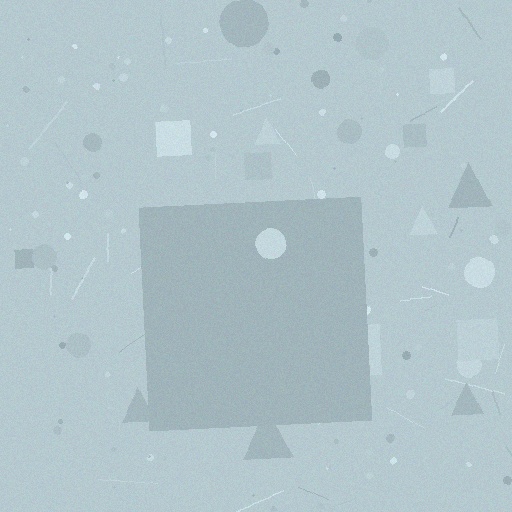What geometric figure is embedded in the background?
A square is embedded in the background.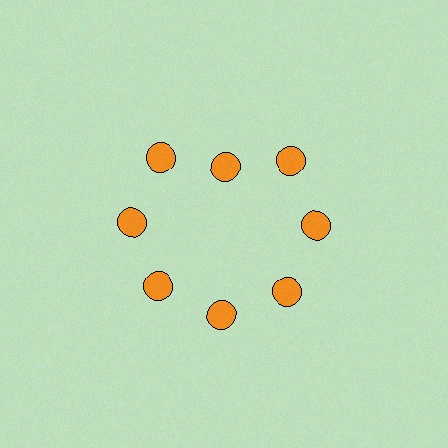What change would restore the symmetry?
The symmetry would be restored by moving it outward, back onto the ring so that all 8 circles sit at equal angles and equal distance from the center.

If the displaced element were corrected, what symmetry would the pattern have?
It would have 8-fold rotational symmetry — the pattern would map onto itself every 45 degrees.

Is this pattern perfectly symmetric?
No. The 8 orange circles are arranged in a ring, but one element near the 12 o'clock position is pulled inward toward the center, breaking the 8-fold rotational symmetry.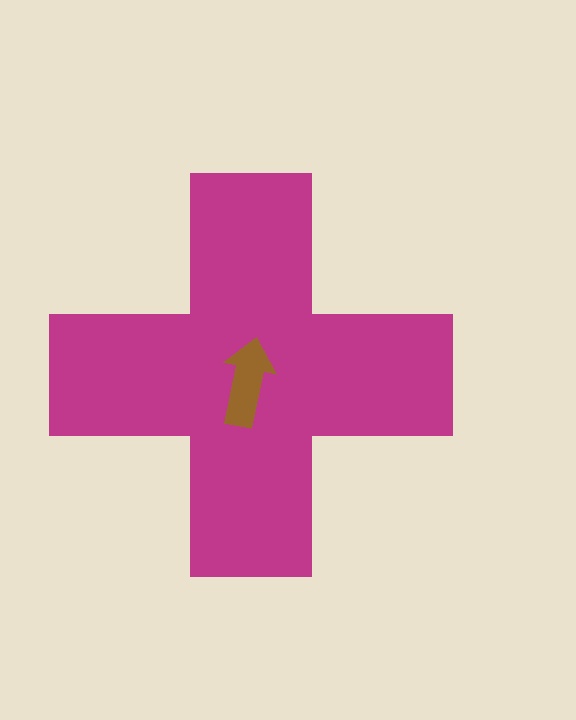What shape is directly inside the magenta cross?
The brown arrow.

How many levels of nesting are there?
2.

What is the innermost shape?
The brown arrow.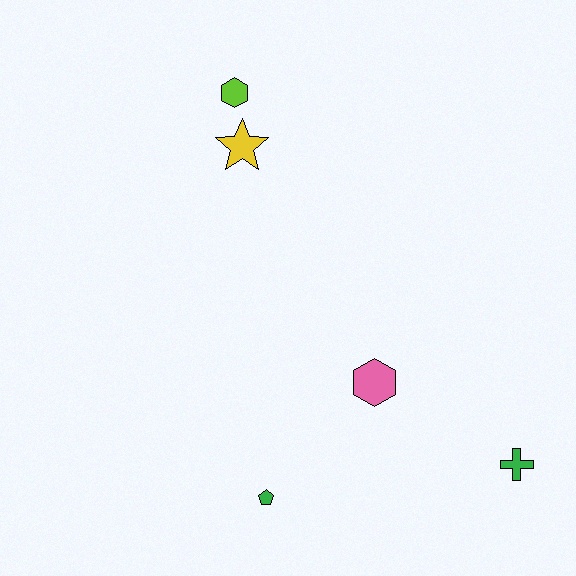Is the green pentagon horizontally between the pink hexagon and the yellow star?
Yes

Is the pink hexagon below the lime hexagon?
Yes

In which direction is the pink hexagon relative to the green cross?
The pink hexagon is to the left of the green cross.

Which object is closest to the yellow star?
The lime hexagon is closest to the yellow star.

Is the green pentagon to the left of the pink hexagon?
Yes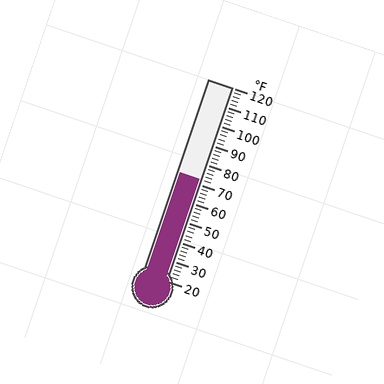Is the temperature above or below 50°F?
The temperature is above 50°F.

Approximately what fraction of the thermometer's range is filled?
The thermometer is filled to approximately 50% of its range.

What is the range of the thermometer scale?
The thermometer scale ranges from 20°F to 120°F.